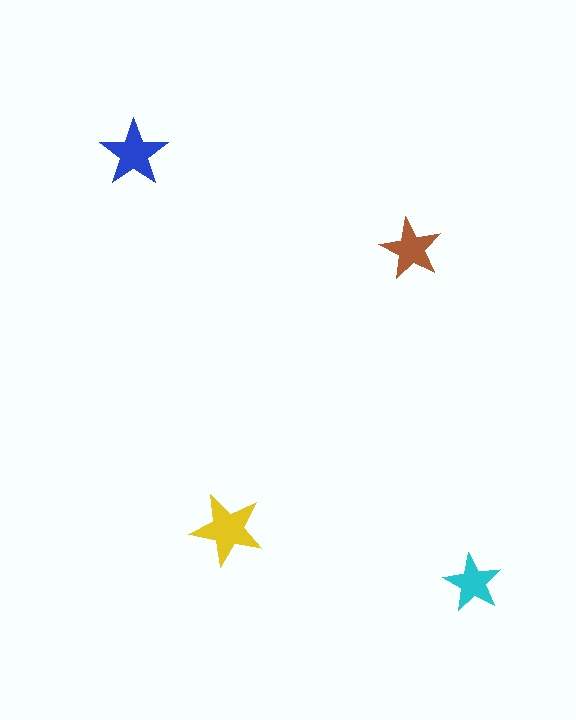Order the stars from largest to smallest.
the yellow one, the blue one, the brown one, the cyan one.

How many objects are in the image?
There are 4 objects in the image.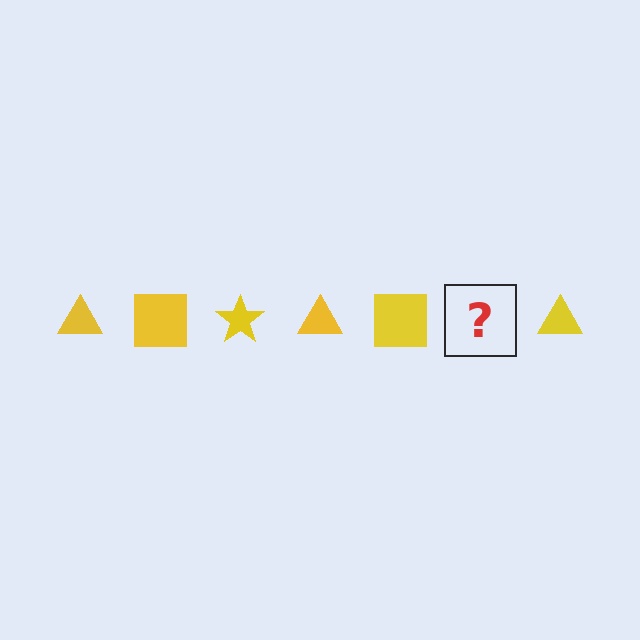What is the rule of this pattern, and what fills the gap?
The rule is that the pattern cycles through triangle, square, star shapes in yellow. The gap should be filled with a yellow star.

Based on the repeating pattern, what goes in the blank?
The blank should be a yellow star.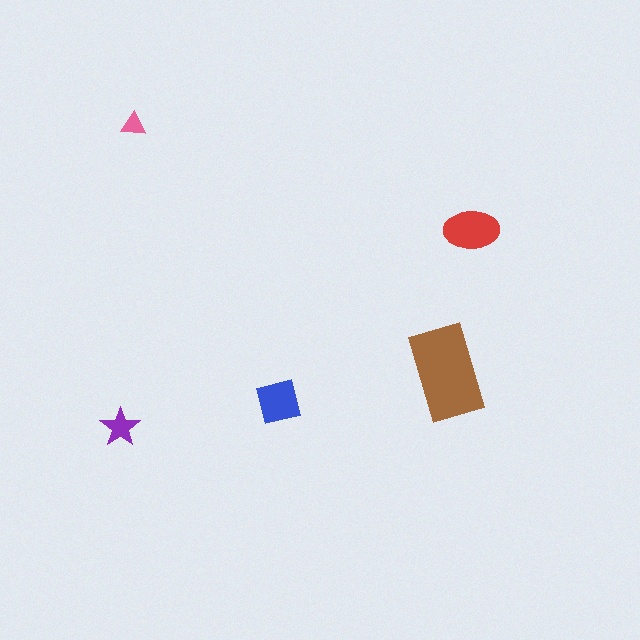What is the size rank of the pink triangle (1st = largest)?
5th.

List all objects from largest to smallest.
The brown rectangle, the red ellipse, the blue square, the purple star, the pink triangle.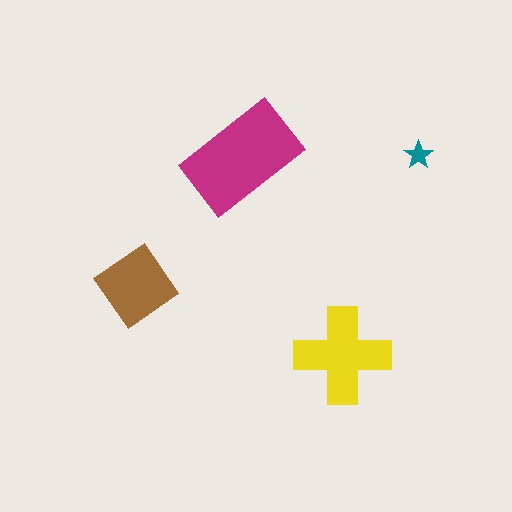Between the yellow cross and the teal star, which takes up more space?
The yellow cross.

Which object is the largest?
The magenta rectangle.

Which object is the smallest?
The teal star.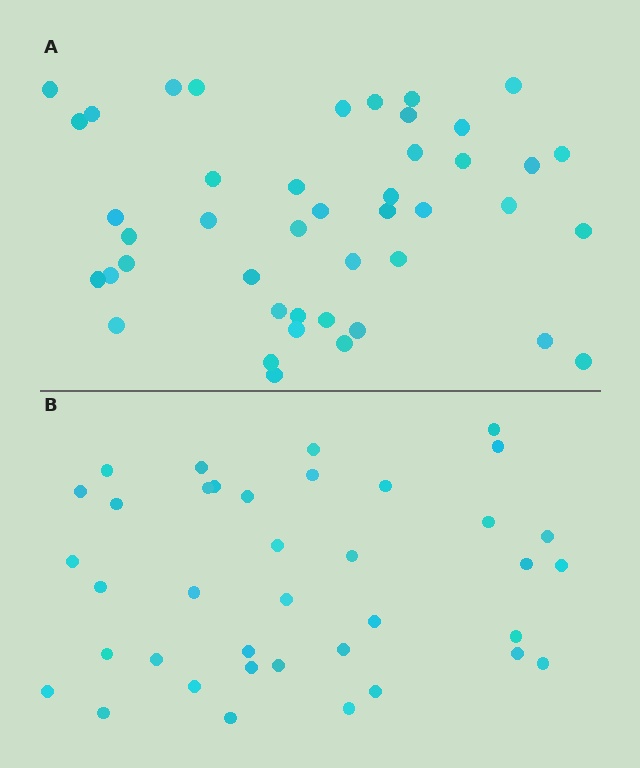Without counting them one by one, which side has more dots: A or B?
Region A (the top region) has more dots.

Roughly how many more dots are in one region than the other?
Region A has about 6 more dots than region B.